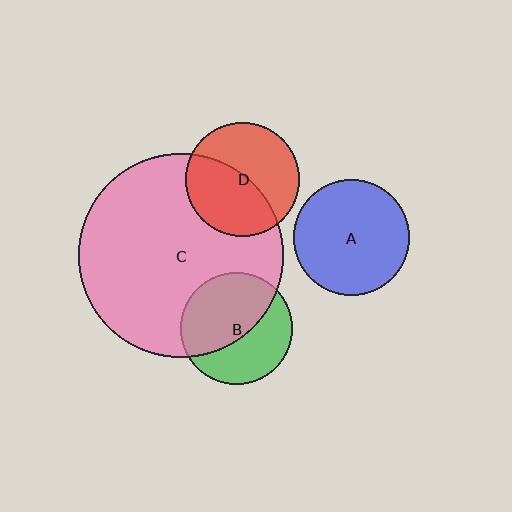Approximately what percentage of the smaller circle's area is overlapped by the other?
Approximately 50%.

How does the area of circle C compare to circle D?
Approximately 3.2 times.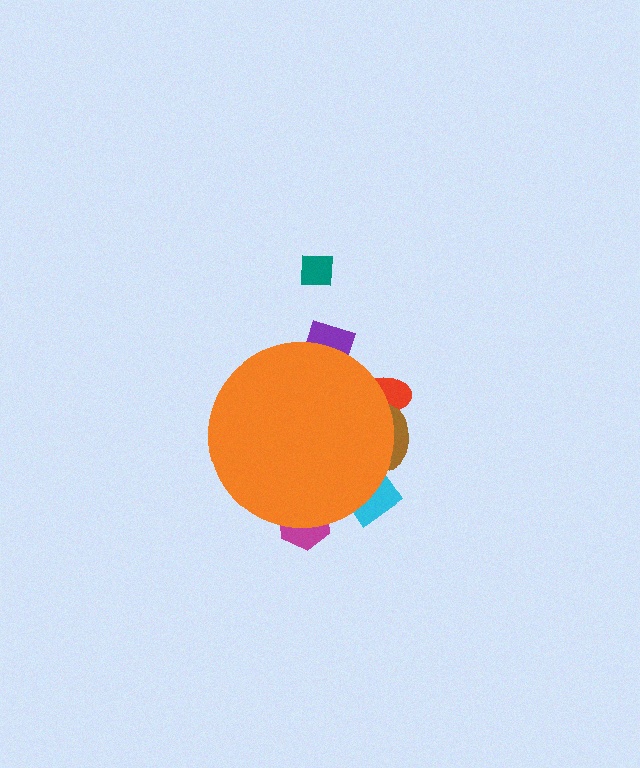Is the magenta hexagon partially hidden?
Yes, the magenta hexagon is partially hidden behind the orange circle.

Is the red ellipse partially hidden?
Yes, the red ellipse is partially hidden behind the orange circle.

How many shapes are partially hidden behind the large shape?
5 shapes are partially hidden.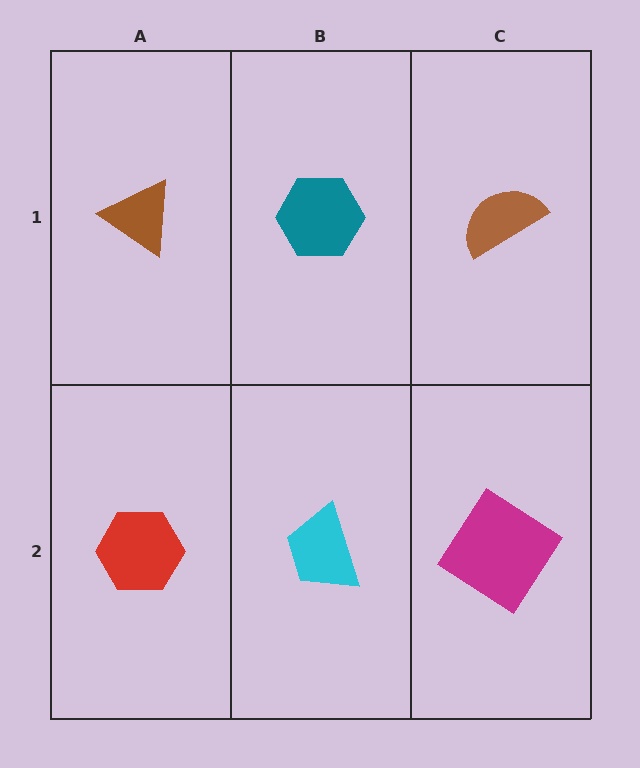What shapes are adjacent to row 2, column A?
A brown triangle (row 1, column A), a cyan trapezoid (row 2, column B).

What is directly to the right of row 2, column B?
A magenta diamond.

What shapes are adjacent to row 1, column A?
A red hexagon (row 2, column A), a teal hexagon (row 1, column B).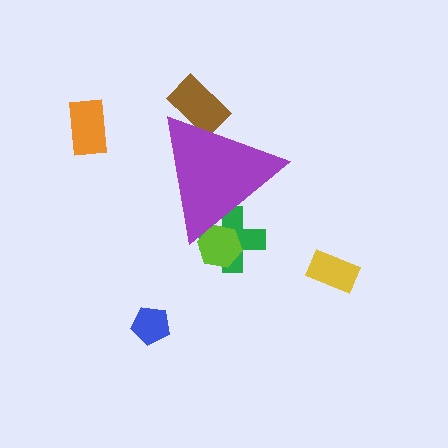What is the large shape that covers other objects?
A purple triangle.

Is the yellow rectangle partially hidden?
No, the yellow rectangle is fully visible.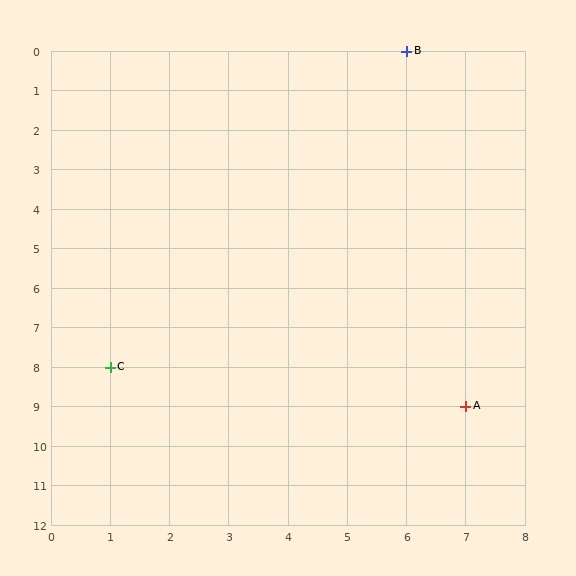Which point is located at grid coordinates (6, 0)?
Point B is at (6, 0).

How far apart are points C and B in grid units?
Points C and B are 5 columns and 8 rows apart (about 9.4 grid units diagonally).